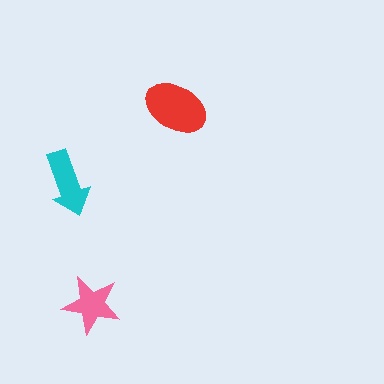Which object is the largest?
The red ellipse.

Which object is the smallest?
The pink star.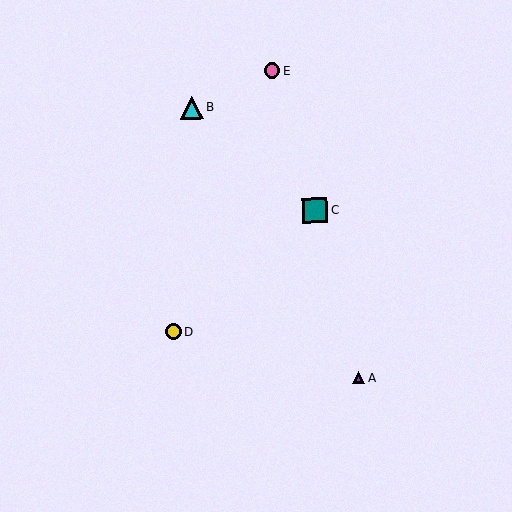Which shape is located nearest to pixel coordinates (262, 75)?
The pink circle (labeled E) at (272, 71) is nearest to that location.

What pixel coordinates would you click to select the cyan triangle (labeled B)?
Click at (191, 108) to select the cyan triangle B.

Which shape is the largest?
The teal square (labeled C) is the largest.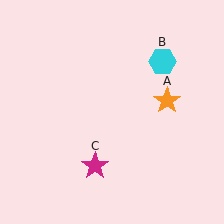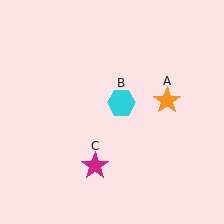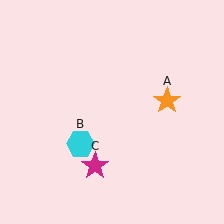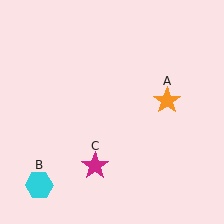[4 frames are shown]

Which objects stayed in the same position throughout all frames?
Orange star (object A) and magenta star (object C) remained stationary.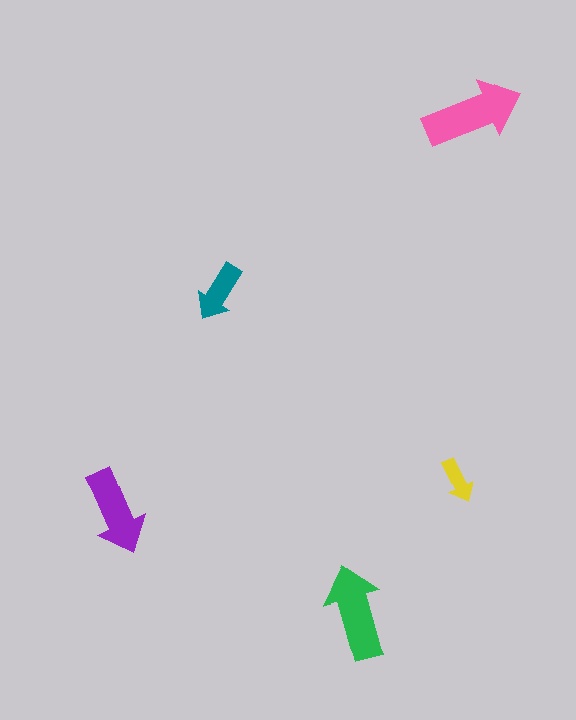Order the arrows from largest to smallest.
the pink one, the green one, the purple one, the teal one, the yellow one.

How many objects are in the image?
There are 5 objects in the image.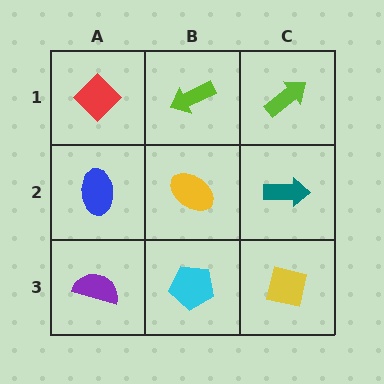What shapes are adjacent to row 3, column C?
A teal arrow (row 2, column C), a cyan pentagon (row 3, column B).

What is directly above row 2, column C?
A lime arrow.